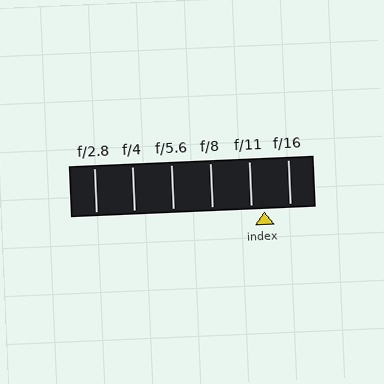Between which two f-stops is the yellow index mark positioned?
The index mark is between f/11 and f/16.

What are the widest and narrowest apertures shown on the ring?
The widest aperture shown is f/2.8 and the narrowest is f/16.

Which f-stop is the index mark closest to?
The index mark is closest to f/11.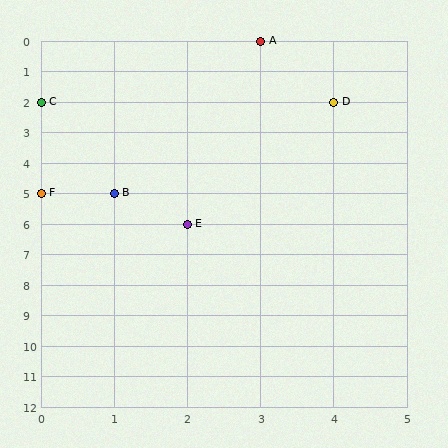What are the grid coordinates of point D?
Point D is at grid coordinates (4, 2).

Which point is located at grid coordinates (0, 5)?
Point F is at (0, 5).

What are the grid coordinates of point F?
Point F is at grid coordinates (0, 5).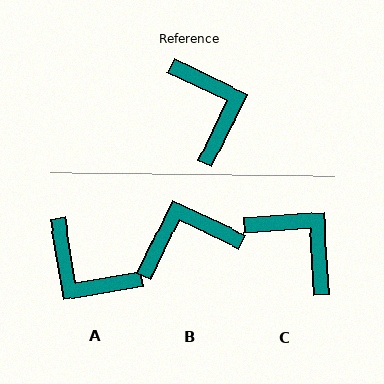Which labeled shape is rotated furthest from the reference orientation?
A, about 145 degrees away.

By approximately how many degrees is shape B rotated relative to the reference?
Approximately 90 degrees counter-clockwise.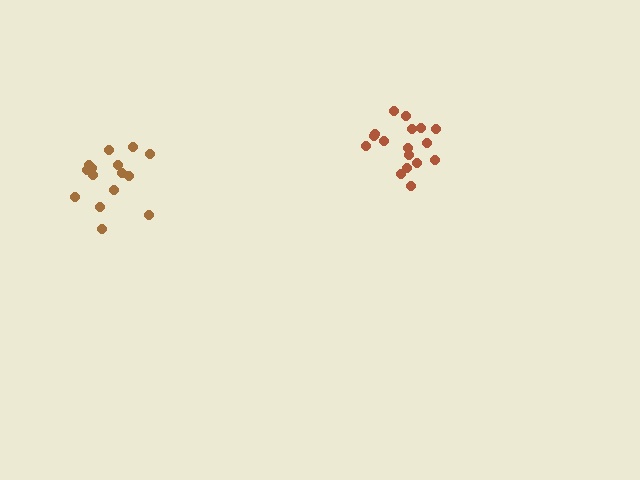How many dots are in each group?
Group 1: 17 dots, Group 2: 15 dots (32 total).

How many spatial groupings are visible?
There are 2 spatial groupings.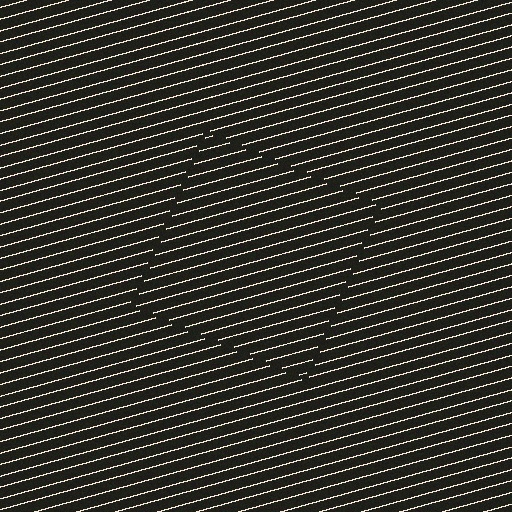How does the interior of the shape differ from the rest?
The interior of the shape contains the same grating, shifted by half a period — the contour is defined by the phase discontinuity where line-ends from the inner and outer gratings abut.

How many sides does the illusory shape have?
4 sides — the line-ends trace a square.